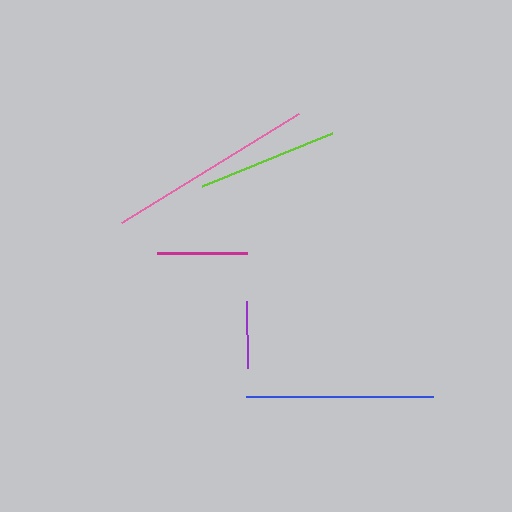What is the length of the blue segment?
The blue segment is approximately 187 pixels long.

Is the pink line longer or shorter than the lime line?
The pink line is longer than the lime line.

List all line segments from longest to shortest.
From longest to shortest: pink, blue, lime, magenta, purple.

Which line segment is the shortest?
The purple line is the shortest at approximately 67 pixels.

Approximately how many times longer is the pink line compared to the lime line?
The pink line is approximately 1.5 times the length of the lime line.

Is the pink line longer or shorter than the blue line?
The pink line is longer than the blue line.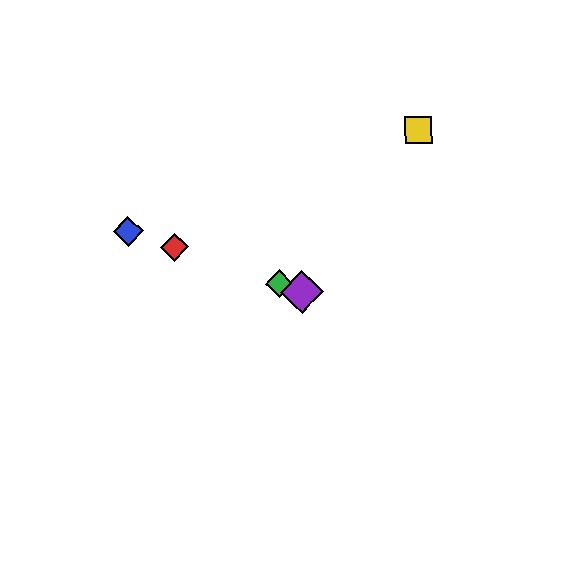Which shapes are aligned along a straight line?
The red diamond, the blue diamond, the green diamond, the purple diamond are aligned along a straight line.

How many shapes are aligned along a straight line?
4 shapes (the red diamond, the blue diamond, the green diamond, the purple diamond) are aligned along a straight line.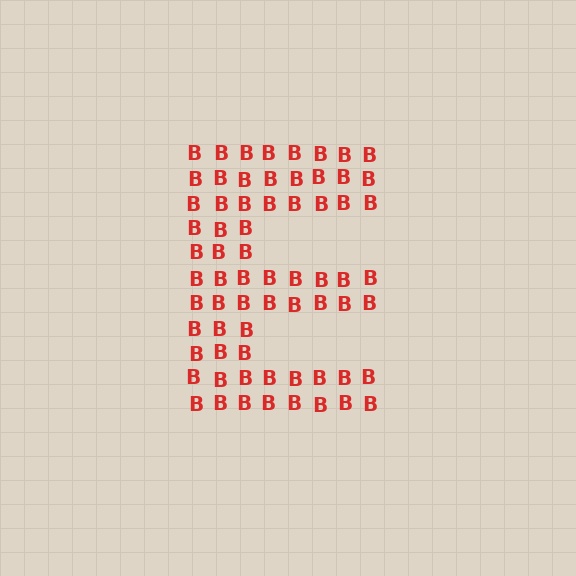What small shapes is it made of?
It is made of small letter B's.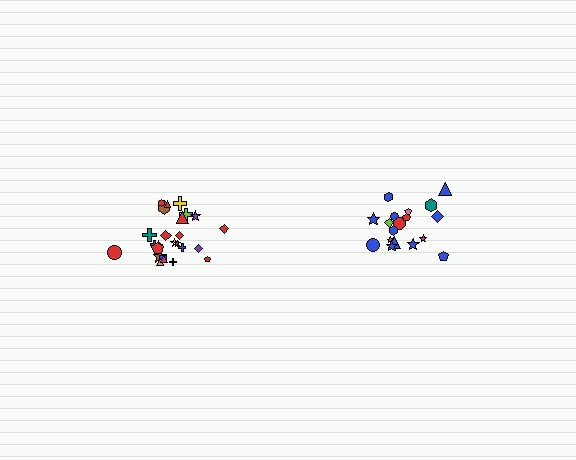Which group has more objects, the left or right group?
The left group.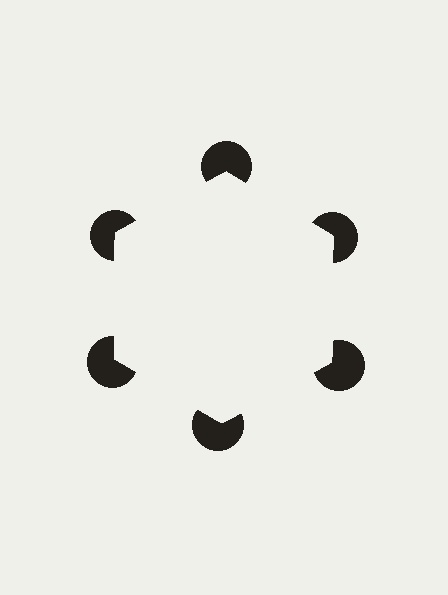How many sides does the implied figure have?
6 sides.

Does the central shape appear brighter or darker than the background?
It typically appears slightly brighter than the background, even though no actual brightness change is drawn.